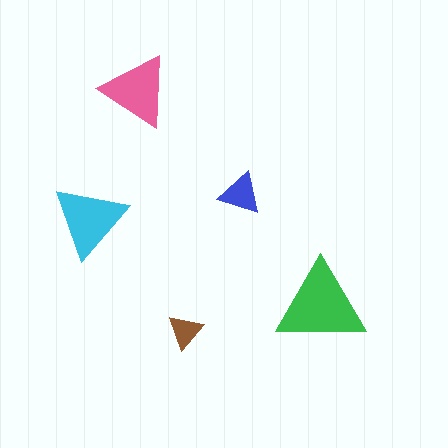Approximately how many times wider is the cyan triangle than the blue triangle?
About 2 times wider.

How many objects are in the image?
There are 5 objects in the image.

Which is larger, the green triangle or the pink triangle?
The green one.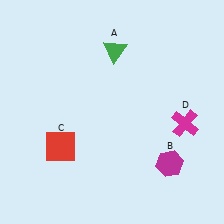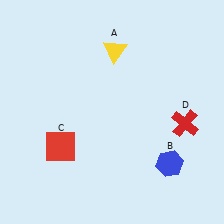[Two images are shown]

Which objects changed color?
A changed from green to yellow. B changed from magenta to blue. D changed from magenta to red.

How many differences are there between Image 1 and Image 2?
There are 3 differences between the two images.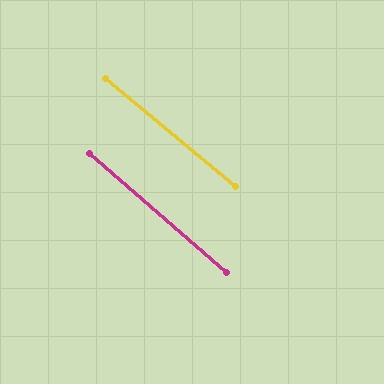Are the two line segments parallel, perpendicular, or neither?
Parallel — their directions differ by only 1.1°.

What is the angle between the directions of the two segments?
Approximately 1 degree.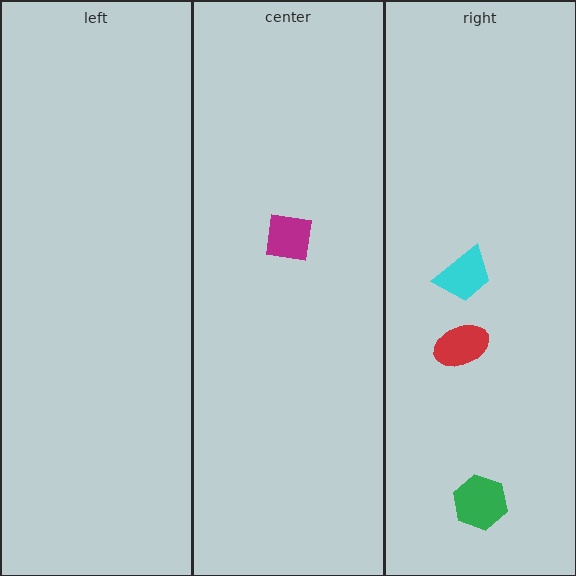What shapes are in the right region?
The green hexagon, the cyan trapezoid, the red ellipse.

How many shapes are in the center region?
1.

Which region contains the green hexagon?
The right region.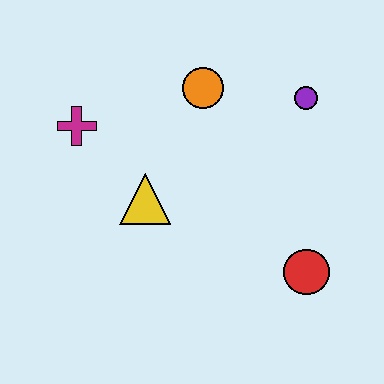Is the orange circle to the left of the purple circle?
Yes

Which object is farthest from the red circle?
The magenta cross is farthest from the red circle.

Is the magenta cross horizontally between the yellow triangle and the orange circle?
No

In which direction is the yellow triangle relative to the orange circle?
The yellow triangle is below the orange circle.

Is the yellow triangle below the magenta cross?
Yes